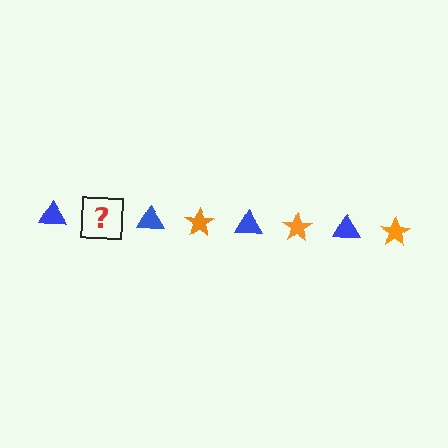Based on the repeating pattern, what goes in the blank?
The blank should be an orange star.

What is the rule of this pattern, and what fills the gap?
The rule is that the pattern alternates between blue triangle and orange star. The gap should be filled with an orange star.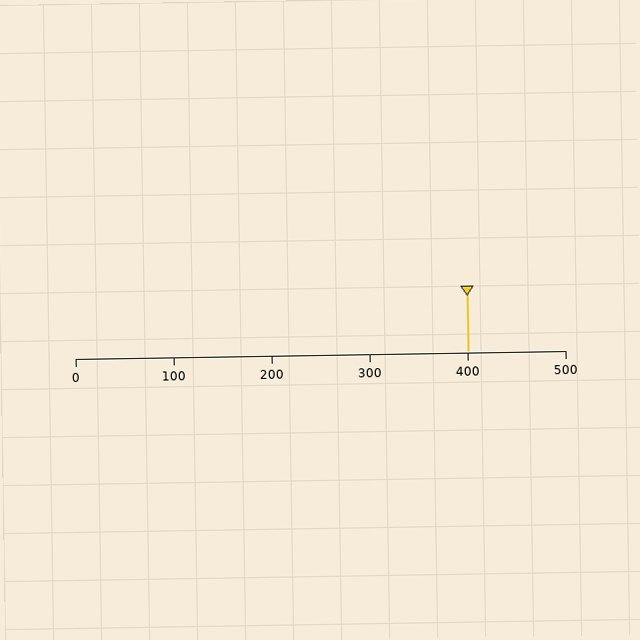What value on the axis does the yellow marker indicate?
The marker indicates approximately 400.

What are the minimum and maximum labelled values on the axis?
The axis runs from 0 to 500.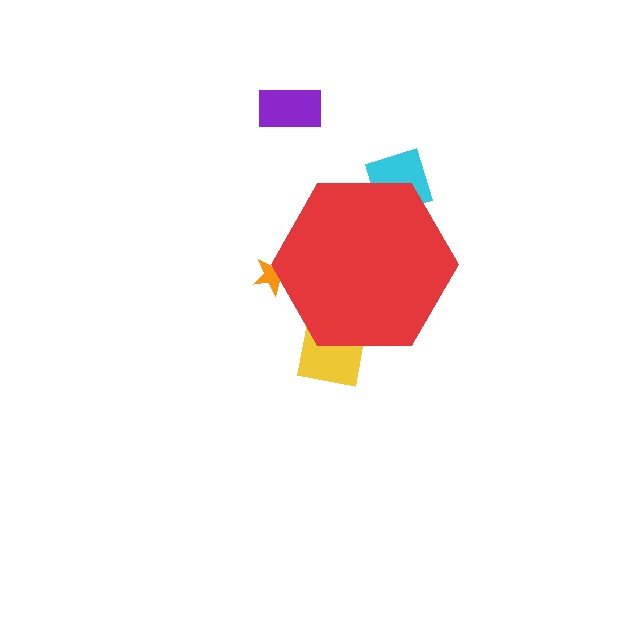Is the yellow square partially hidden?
Yes, the yellow square is partially hidden behind the red hexagon.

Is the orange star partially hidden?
Yes, the orange star is partially hidden behind the red hexagon.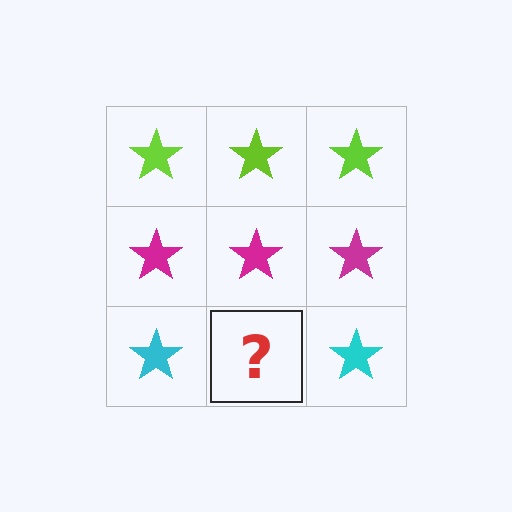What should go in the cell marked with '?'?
The missing cell should contain a cyan star.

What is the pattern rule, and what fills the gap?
The rule is that each row has a consistent color. The gap should be filled with a cyan star.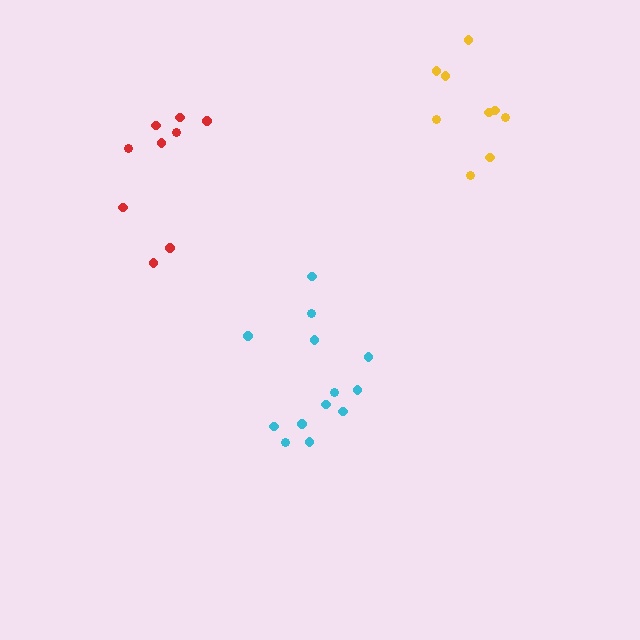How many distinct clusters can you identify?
There are 3 distinct clusters.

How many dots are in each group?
Group 1: 9 dots, Group 2: 13 dots, Group 3: 9 dots (31 total).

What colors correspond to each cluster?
The clusters are colored: yellow, cyan, red.